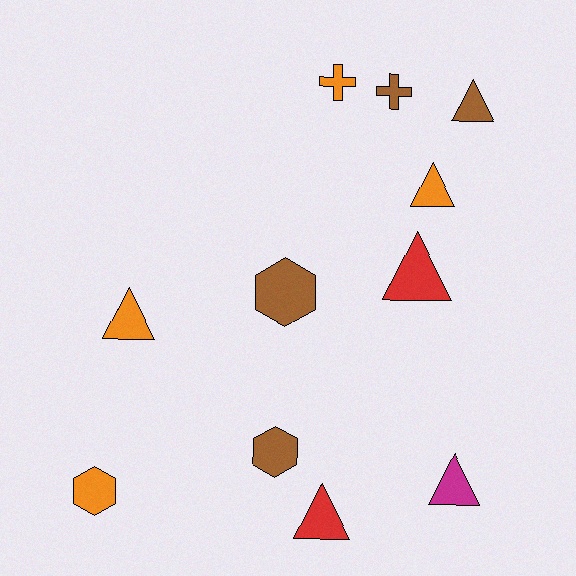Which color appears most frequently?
Orange, with 4 objects.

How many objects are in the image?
There are 11 objects.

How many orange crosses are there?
There is 1 orange cross.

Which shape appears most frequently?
Triangle, with 6 objects.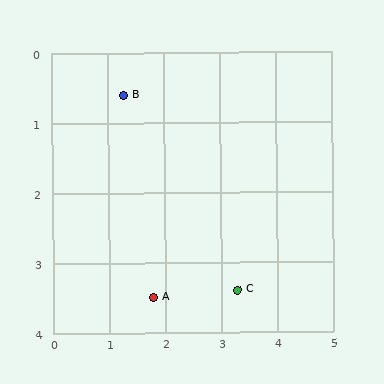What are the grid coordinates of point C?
Point C is at approximately (3.3, 3.4).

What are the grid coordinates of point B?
Point B is at approximately (1.3, 0.6).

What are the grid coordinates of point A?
Point A is at approximately (1.8, 3.5).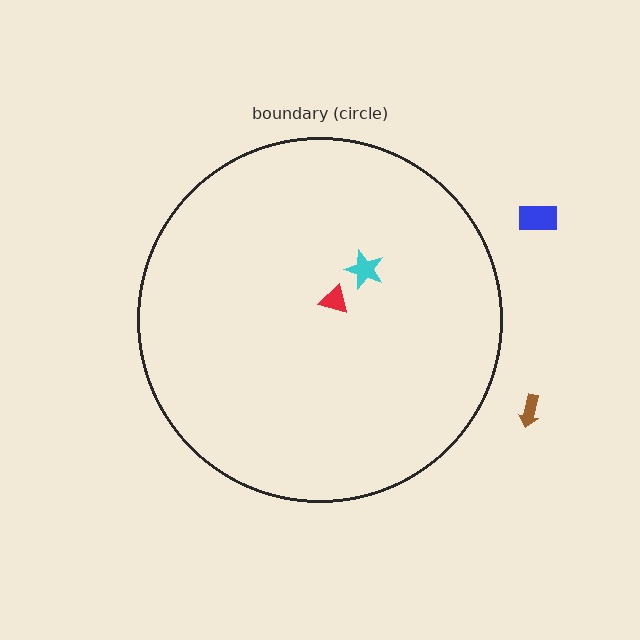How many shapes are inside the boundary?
2 inside, 2 outside.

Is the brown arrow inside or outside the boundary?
Outside.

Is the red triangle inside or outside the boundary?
Inside.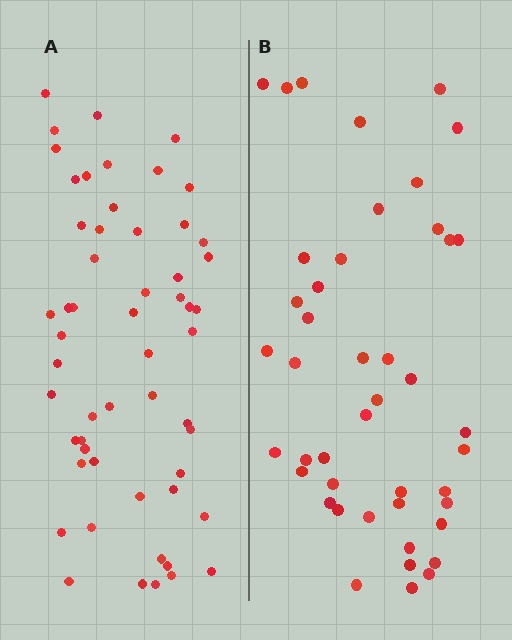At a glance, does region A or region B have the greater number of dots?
Region A (the left region) has more dots.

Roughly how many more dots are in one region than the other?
Region A has roughly 12 or so more dots than region B.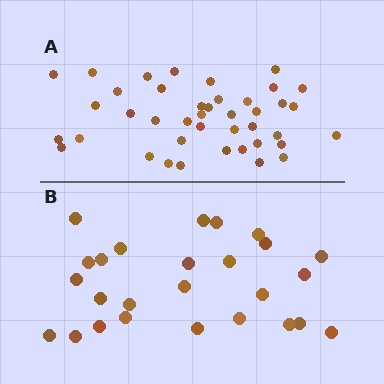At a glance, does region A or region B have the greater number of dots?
Region A (the top region) has more dots.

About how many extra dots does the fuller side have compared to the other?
Region A has approximately 15 more dots than region B.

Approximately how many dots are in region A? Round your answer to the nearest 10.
About 40 dots. (The exact count is 41, which rounds to 40.)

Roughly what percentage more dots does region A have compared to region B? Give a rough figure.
About 60% more.